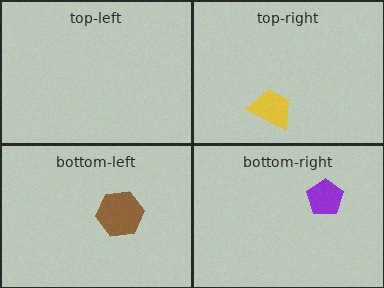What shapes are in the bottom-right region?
The purple pentagon.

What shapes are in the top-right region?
The yellow trapezoid.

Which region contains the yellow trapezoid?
The top-right region.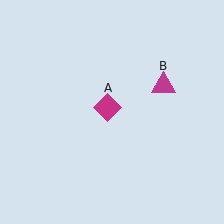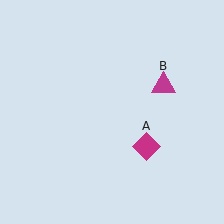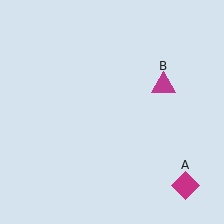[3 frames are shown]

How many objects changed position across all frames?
1 object changed position: magenta diamond (object A).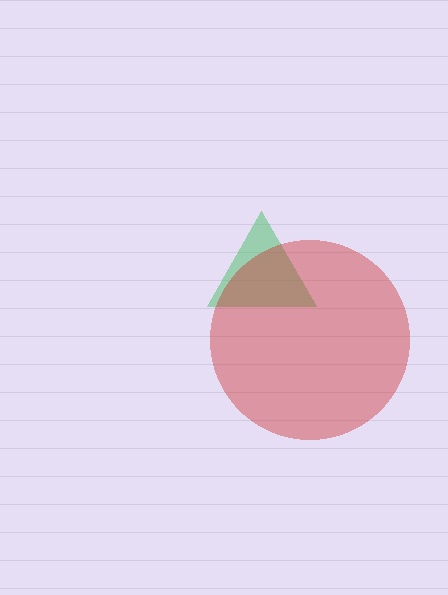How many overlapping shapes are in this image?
There are 2 overlapping shapes in the image.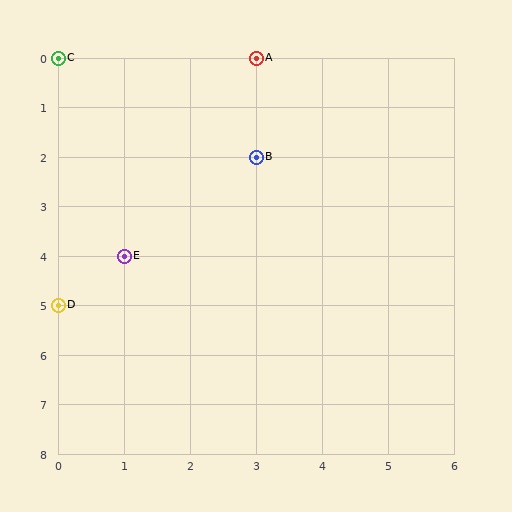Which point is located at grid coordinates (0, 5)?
Point D is at (0, 5).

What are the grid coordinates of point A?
Point A is at grid coordinates (3, 0).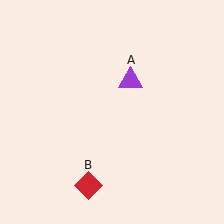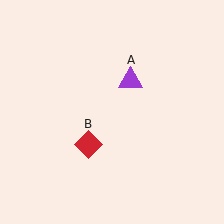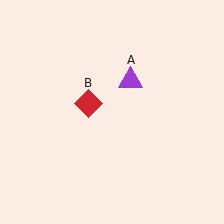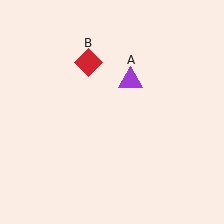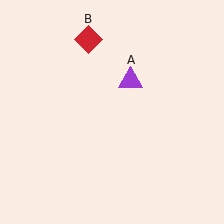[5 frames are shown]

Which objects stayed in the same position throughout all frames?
Purple triangle (object A) remained stationary.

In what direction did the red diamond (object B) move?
The red diamond (object B) moved up.